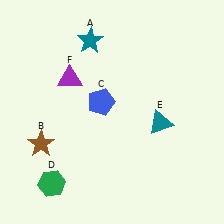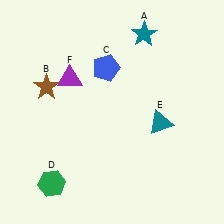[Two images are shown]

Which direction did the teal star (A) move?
The teal star (A) moved right.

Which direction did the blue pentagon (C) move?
The blue pentagon (C) moved up.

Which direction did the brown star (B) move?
The brown star (B) moved up.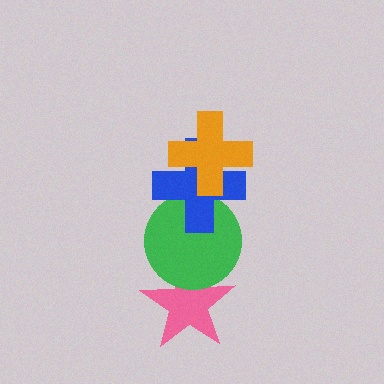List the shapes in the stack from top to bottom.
From top to bottom: the orange cross, the blue cross, the green circle, the pink star.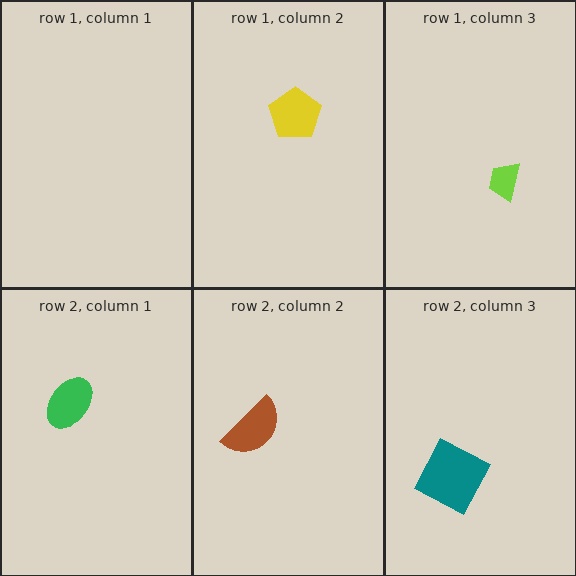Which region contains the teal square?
The row 2, column 3 region.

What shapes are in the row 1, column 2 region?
The yellow pentagon.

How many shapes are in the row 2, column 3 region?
1.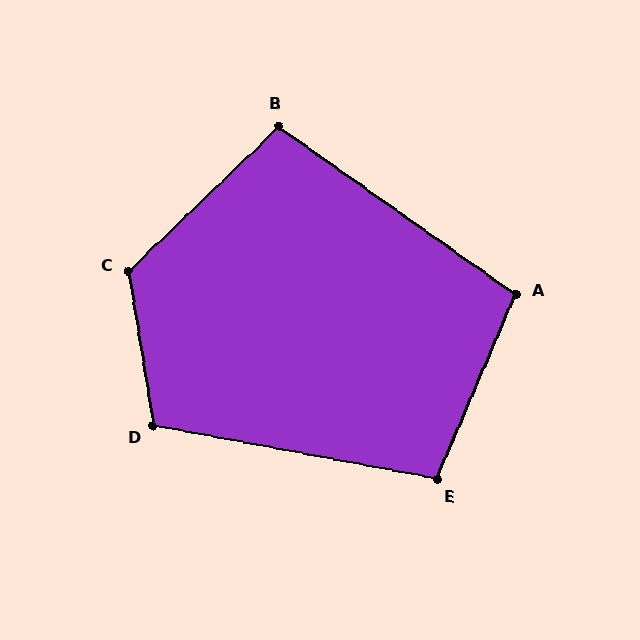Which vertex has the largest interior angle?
C, at approximately 125 degrees.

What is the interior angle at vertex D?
Approximately 110 degrees (obtuse).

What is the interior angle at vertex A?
Approximately 102 degrees (obtuse).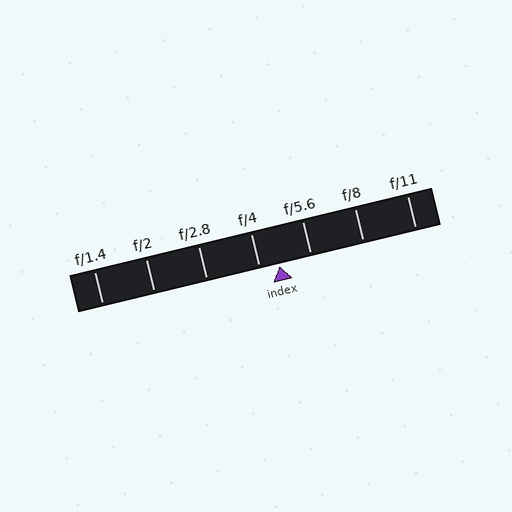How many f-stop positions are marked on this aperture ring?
There are 7 f-stop positions marked.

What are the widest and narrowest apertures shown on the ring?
The widest aperture shown is f/1.4 and the narrowest is f/11.